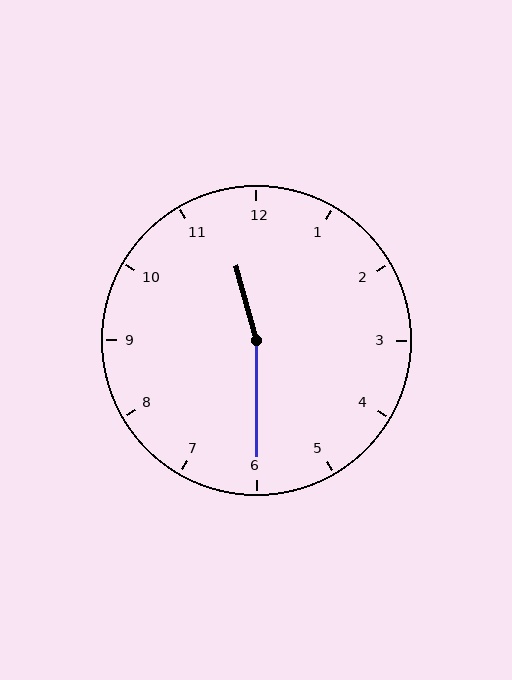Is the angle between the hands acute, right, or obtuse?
It is obtuse.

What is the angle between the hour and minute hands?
Approximately 165 degrees.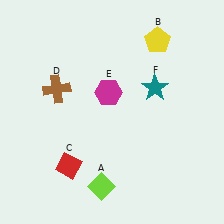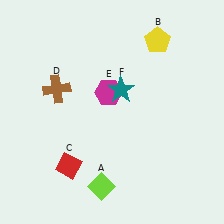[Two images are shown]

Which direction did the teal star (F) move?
The teal star (F) moved left.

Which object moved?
The teal star (F) moved left.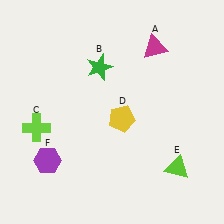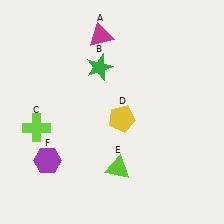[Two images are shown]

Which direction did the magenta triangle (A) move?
The magenta triangle (A) moved left.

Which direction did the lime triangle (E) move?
The lime triangle (E) moved left.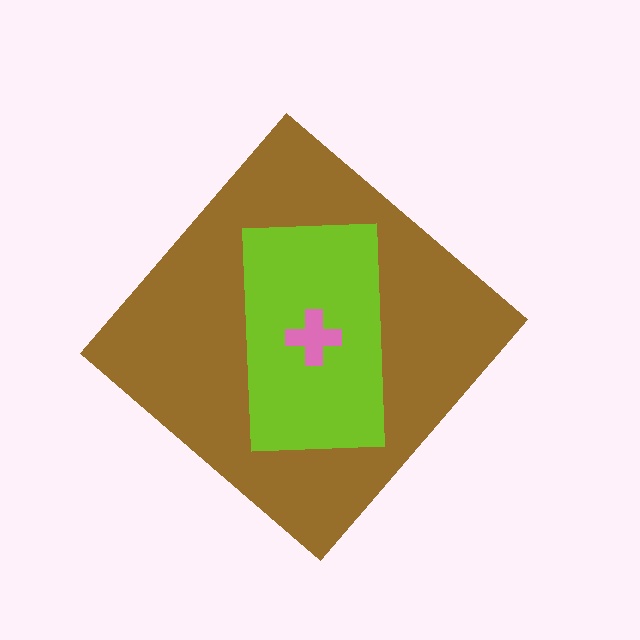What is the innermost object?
The pink cross.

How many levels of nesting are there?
3.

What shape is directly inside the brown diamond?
The lime rectangle.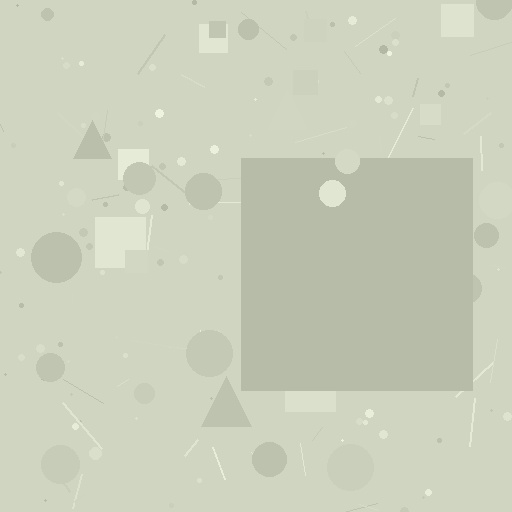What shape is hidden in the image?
A square is hidden in the image.